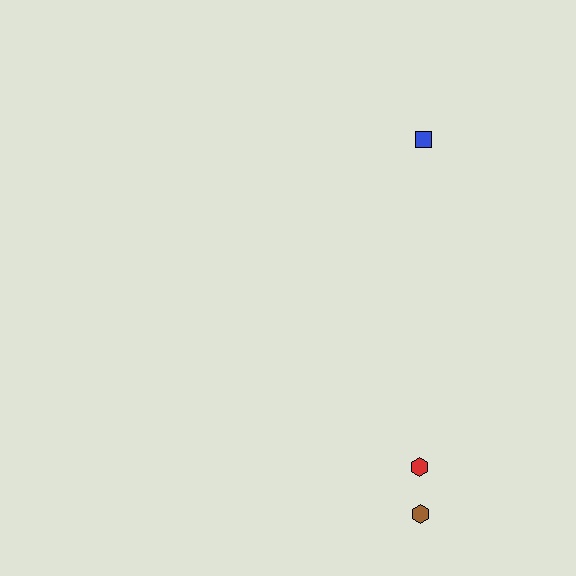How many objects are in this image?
There are 3 objects.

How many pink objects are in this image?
There are no pink objects.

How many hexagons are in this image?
There are 2 hexagons.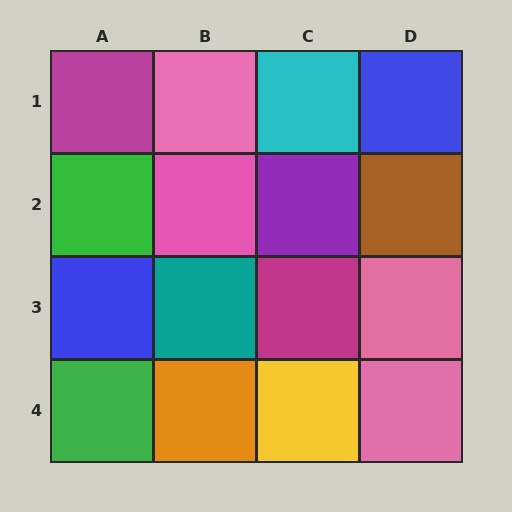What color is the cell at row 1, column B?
Pink.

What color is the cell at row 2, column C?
Purple.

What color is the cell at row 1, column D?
Blue.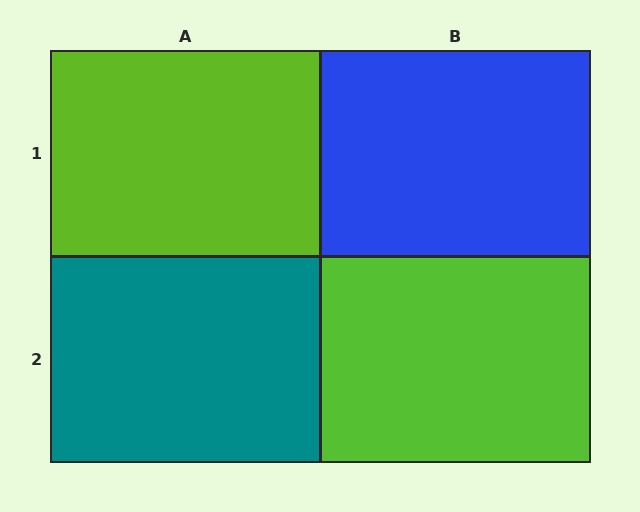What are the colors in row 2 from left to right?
Teal, lime.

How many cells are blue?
1 cell is blue.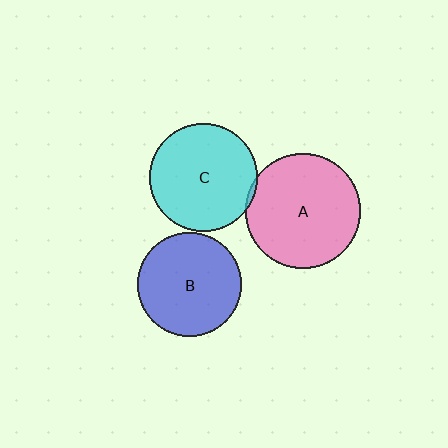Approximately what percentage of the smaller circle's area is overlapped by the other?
Approximately 5%.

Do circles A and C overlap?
Yes.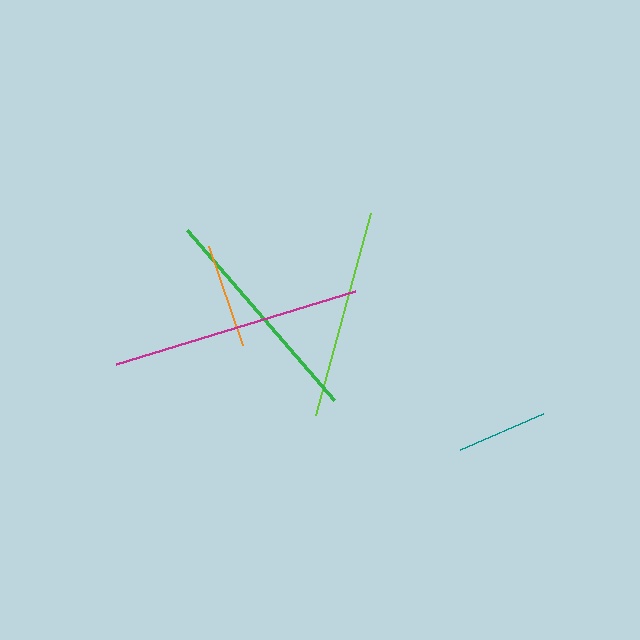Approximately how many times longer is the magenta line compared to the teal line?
The magenta line is approximately 2.8 times the length of the teal line.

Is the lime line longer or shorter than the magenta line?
The magenta line is longer than the lime line.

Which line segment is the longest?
The magenta line is the longest at approximately 249 pixels.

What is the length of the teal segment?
The teal segment is approximately 90 pixels long.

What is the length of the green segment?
The green segment is approximately 225 pixels long.